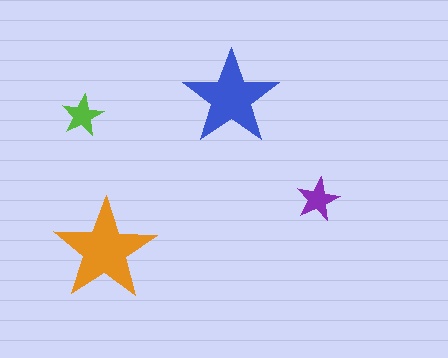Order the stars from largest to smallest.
the orange one, the blue one, the purple one, the lime one.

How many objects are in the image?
There are 4 objects in the image.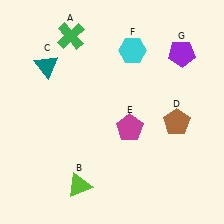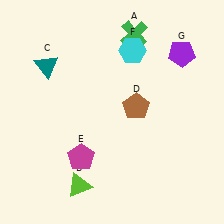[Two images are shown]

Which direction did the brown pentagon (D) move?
The brown pentagon (D) moved left.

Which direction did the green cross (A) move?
The green cross (A) moved right.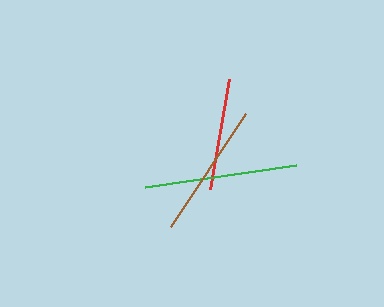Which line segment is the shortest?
The red line is the shortest at approximately 111 pixels.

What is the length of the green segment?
The green segment is approximately 153 pixels long.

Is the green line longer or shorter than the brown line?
The green line is longer than the brown line.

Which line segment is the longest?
The green line is the longest at approximately 153 pixels.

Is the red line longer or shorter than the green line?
The green line is longer than the red line.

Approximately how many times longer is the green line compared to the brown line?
The green line is approximately 1.1 times the length of the brown line.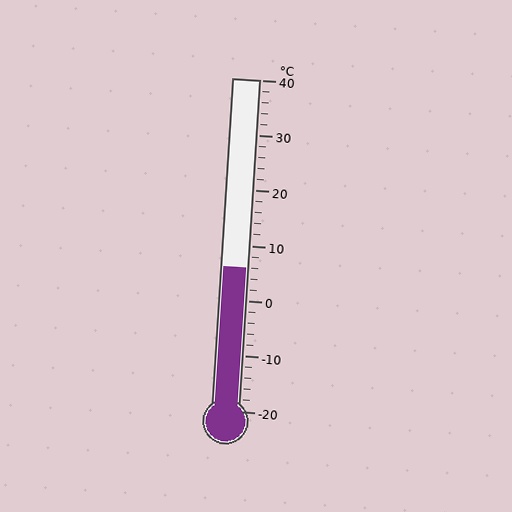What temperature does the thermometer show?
The thermometer shows approximately 6°C.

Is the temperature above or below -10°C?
The temperature is above -10°C.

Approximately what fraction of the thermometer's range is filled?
The thermometer is filled to approximately 45% of its range.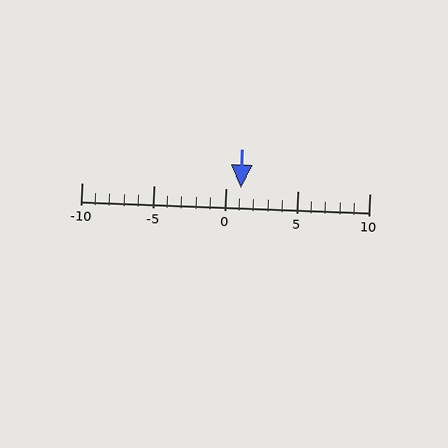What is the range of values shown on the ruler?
The ruler shows values from -10 to 10.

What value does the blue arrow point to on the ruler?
The blue arrow points to approximately 1.